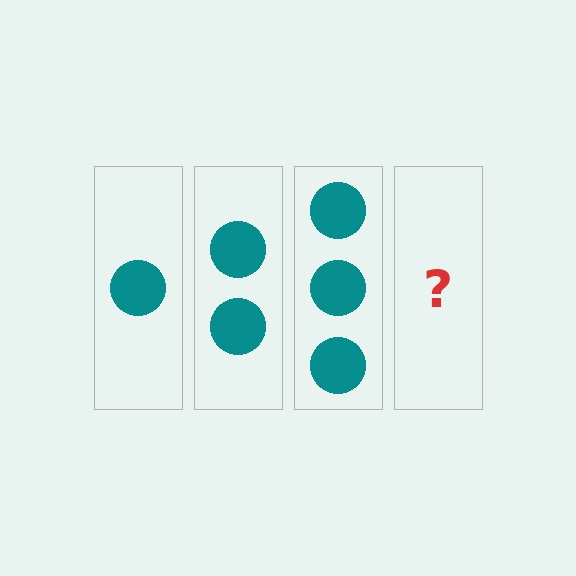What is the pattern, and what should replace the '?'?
The pattern is that each step adds one more circle. The '?' should be 4 circles.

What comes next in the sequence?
The next element should be 4 circles.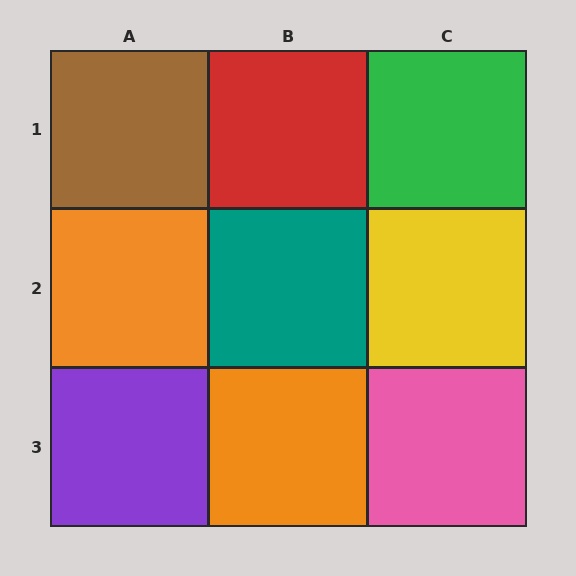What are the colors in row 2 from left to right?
Orange, teal, yellow.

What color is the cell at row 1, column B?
Red.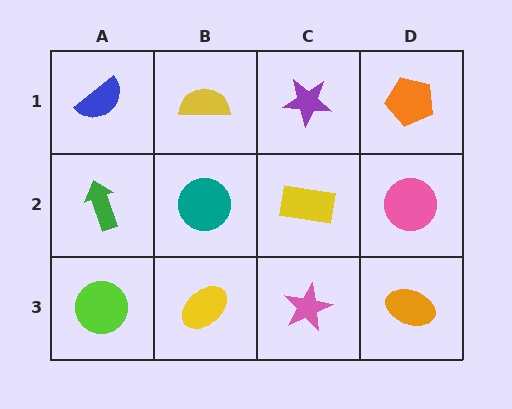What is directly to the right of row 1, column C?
An orange pentagon.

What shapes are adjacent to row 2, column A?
A blue semicircle (row 1, column A), a lime circle (row 3, column A), a teal circle (row 2, column B).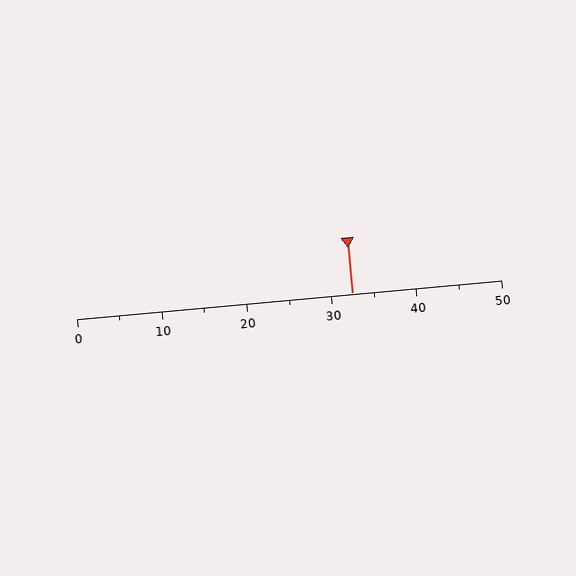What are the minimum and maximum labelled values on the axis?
The axis runs from 0 to 50.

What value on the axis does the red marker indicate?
The marker indicates approximately 32.5.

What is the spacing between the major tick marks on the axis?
The major ticks are spaced 10 apart.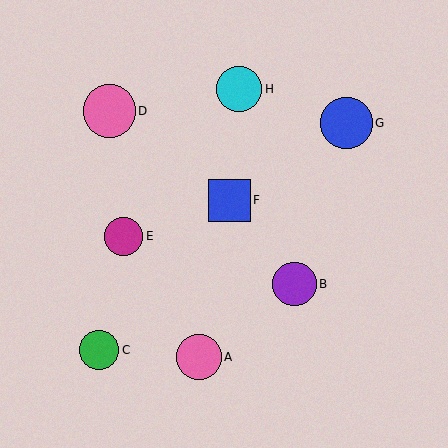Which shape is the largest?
The pink circle (labeled D) is the largest.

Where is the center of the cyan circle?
The center of the cyan circle is at (239, 89).